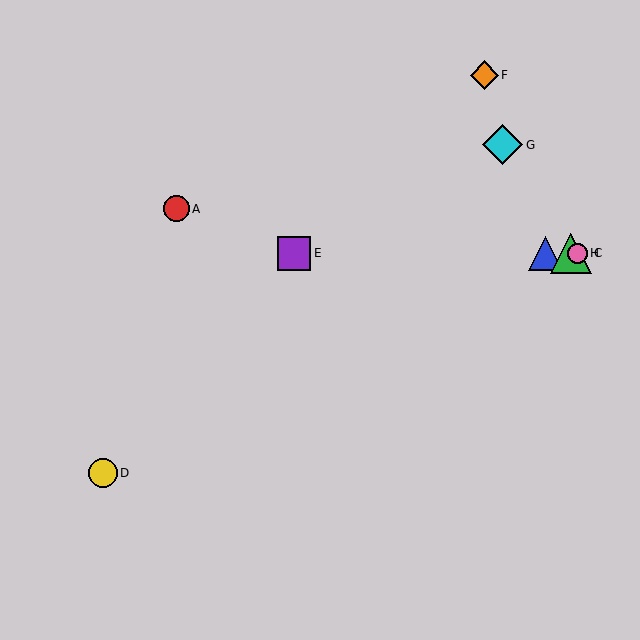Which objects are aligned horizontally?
Objects B, C, E, H are aligned horizontally.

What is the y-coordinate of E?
Object E is at y≈253.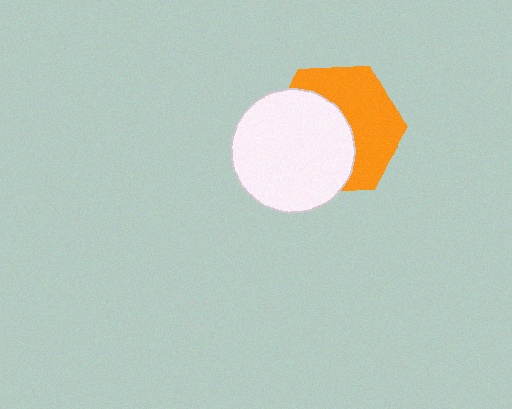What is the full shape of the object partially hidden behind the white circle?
The partially hidden object is an orange hexagon.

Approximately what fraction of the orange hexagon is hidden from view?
Roughly 51% of the orange hexagon is hidden behind the white circle.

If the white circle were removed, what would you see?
You would see the complete orange hexagon.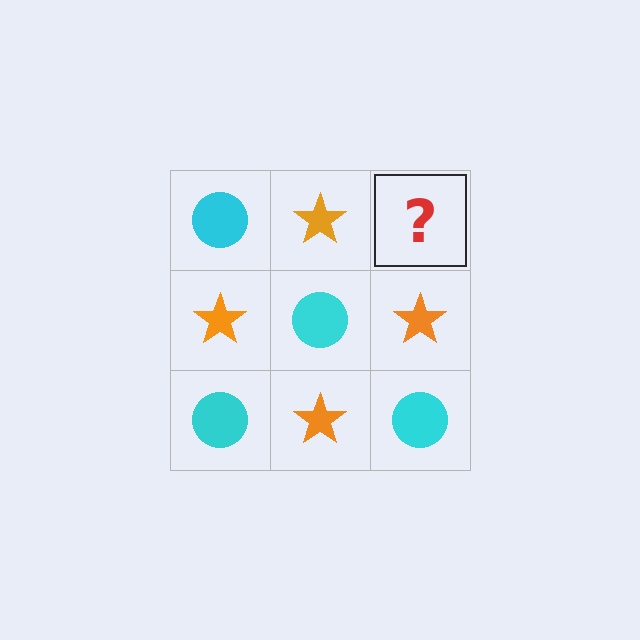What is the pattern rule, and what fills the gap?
The rule is that it alternates cyan circle and orange star in a checkerboard pattern. The gap should be filled with a cyan circle.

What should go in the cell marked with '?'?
The missing cell should contain a cyan circle.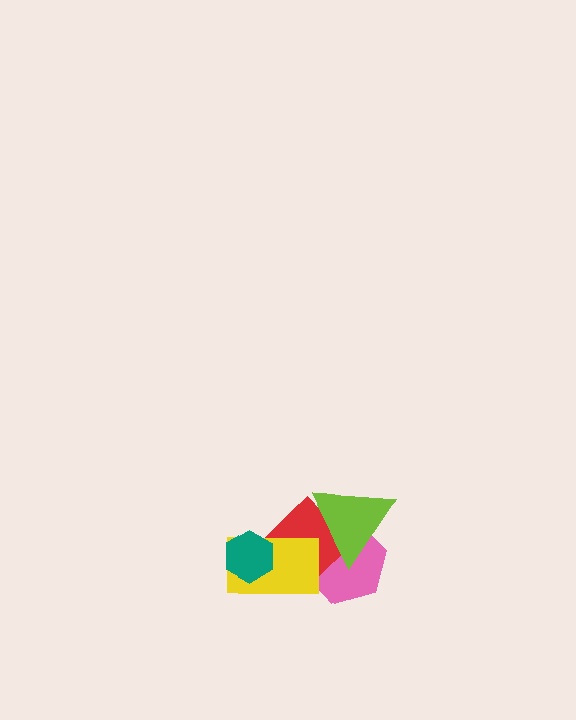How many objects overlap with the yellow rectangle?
3 objects overlap with the yellow rectangle.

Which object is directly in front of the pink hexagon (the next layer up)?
The red diamond is directly in front of the pink hexagon.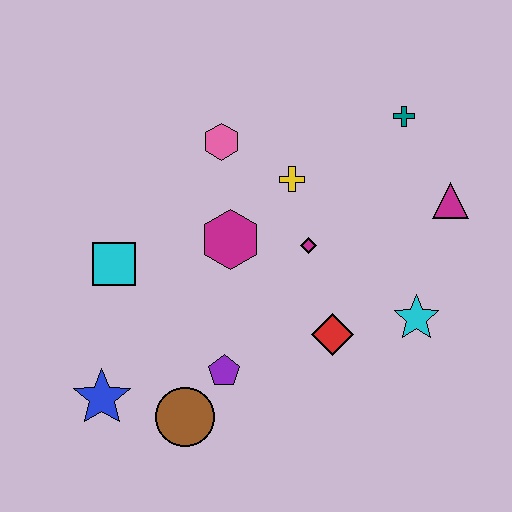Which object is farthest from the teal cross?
The blue star is farthest from the teal cross.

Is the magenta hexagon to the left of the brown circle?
No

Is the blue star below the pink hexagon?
Yes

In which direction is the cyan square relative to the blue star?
The cyan square is above the blue star.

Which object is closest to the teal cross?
The magenta triangle is closest to the teal cross.